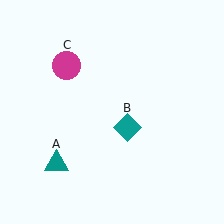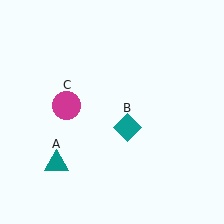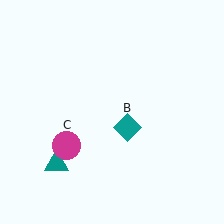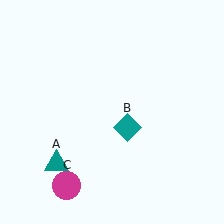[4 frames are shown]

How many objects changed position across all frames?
1 object changed position: magenta circle (object C).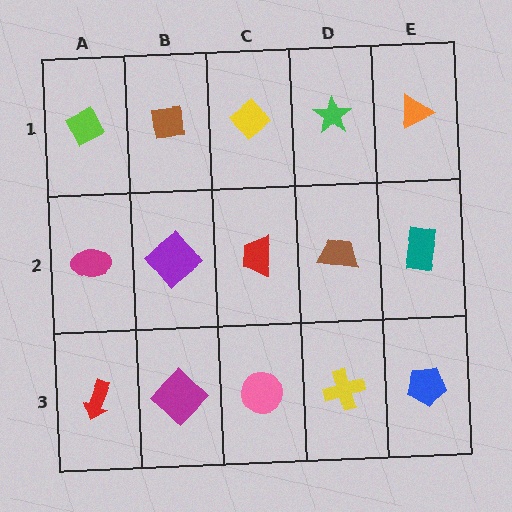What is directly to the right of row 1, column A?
A brown square.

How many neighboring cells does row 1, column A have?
2.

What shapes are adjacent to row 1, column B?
A purple diamond (row 2, column B), a lime diamond (row 1, column A), a yellow diamond (row 1, column C).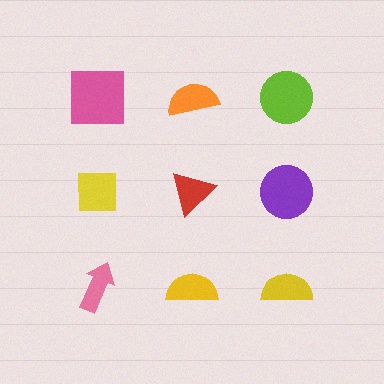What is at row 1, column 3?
A lime circle.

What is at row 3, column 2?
A yellow semicircle.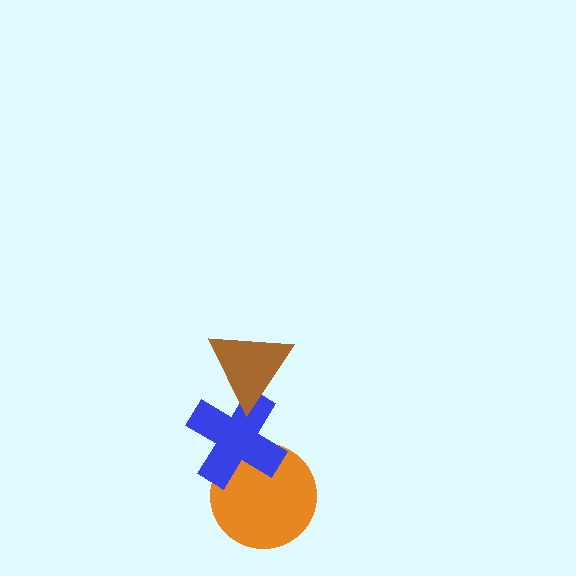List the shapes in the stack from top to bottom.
From top to bottom: the brown triangle, the blue cross, the orange circle.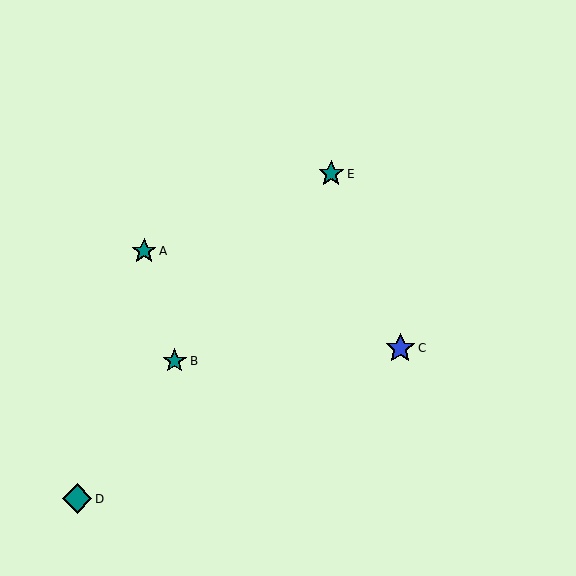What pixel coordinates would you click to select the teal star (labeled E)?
Click at (331, 174) to select the teal star E.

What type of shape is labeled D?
Shape D is a teal diamond.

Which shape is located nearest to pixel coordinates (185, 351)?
The teal star (labeled B) at (175, 361) is nearest to that location.